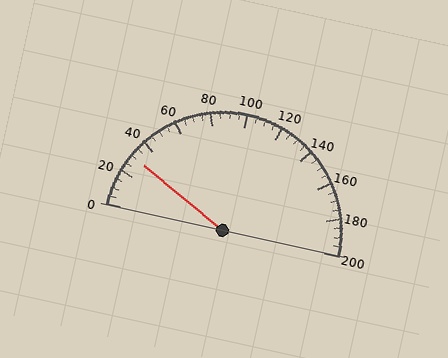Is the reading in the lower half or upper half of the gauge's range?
The reading is in the lower half of the range (0 to 200).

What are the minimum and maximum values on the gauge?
The gauge ranges from 0 to 200.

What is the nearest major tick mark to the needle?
The nearest major tick mark is 40.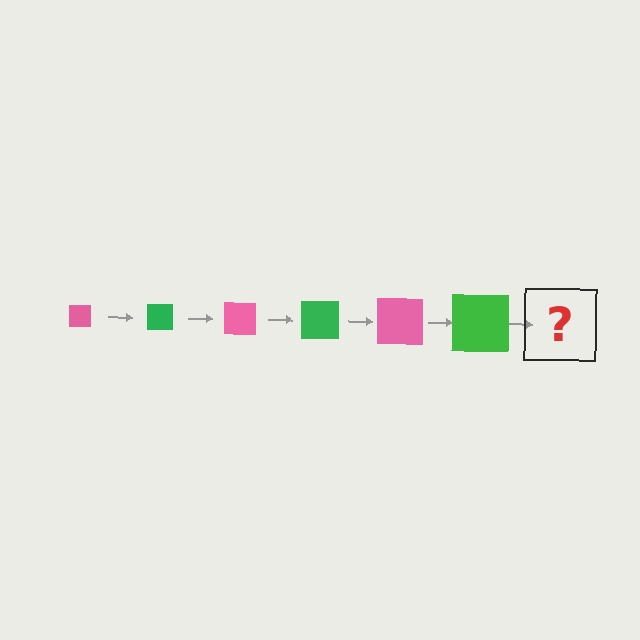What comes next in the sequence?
The next element should be a pink square, larger than the previous one.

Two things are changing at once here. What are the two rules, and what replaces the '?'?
The two rules are that the square grows larger each step and the color cycles through pink and green. The '?' should be a pink square, larger than the previous one.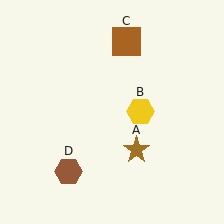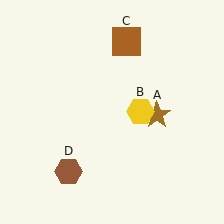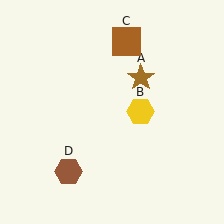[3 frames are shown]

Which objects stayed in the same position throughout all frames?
Yellow hexagon (object B) and brown square (object C) and brown hexagon (object D) remained stationary.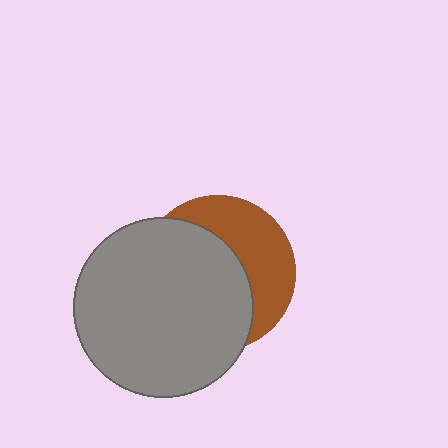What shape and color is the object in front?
The object in front is a gray circle.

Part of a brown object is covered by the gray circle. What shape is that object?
It is a circle.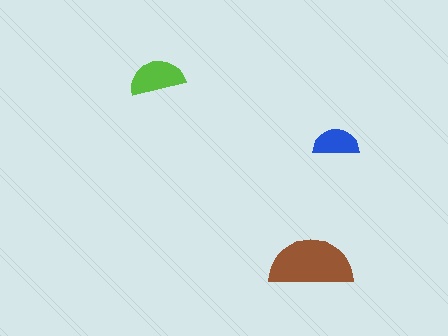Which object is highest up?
The lime semicircle is topmost.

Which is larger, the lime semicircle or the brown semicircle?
The brown one.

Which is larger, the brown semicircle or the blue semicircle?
The brown one.